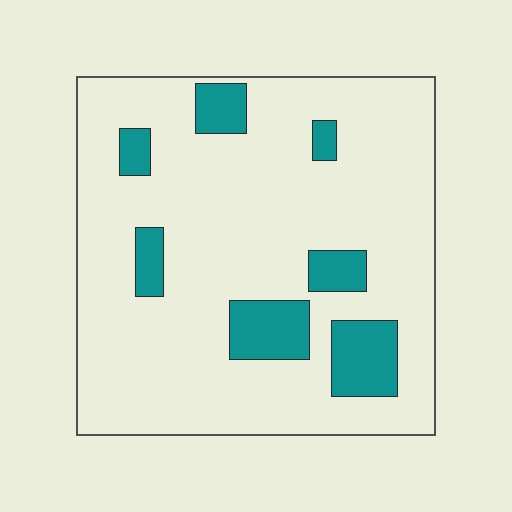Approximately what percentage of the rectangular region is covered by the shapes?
Approximately 15%.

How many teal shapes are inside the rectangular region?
7.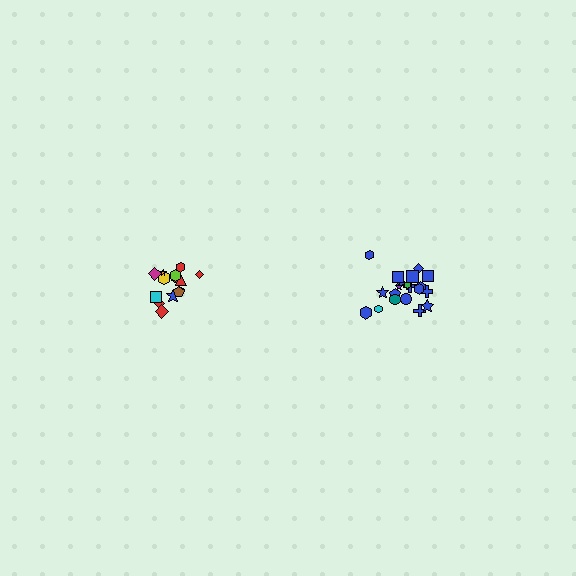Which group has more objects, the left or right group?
The right group.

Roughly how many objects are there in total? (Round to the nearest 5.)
Roughly 35 objects in total.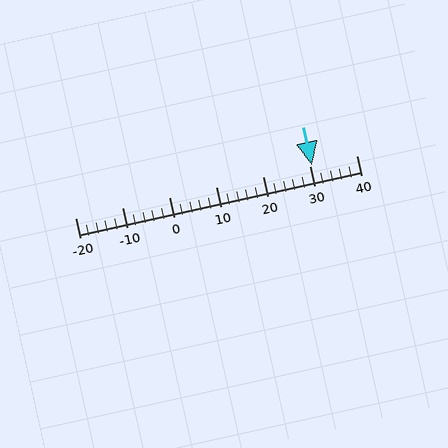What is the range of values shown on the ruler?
The ruler shows values from -20 to 40.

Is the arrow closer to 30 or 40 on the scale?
The arrow is closer to 30.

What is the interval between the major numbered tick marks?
The major tick marks are spaced 10 units apart.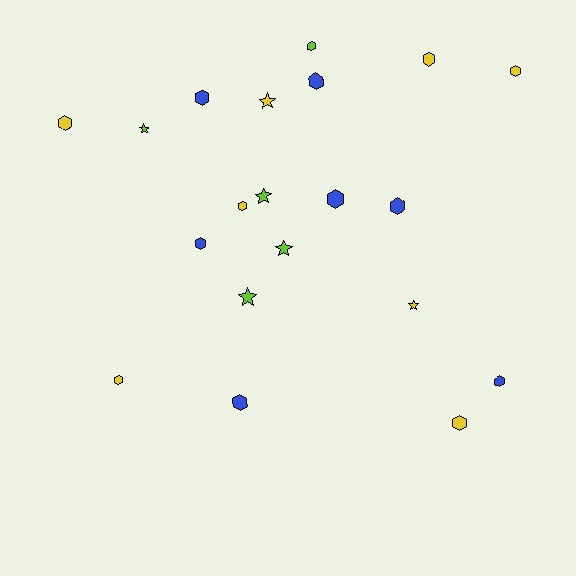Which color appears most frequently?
Yellow, with 8 objects.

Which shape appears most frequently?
Hexagon, with 14 objects.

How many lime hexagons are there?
There is 1 lime hexagon.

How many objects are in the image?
There are 20 objects.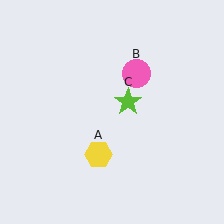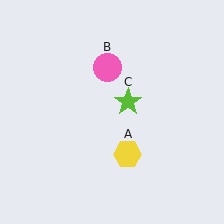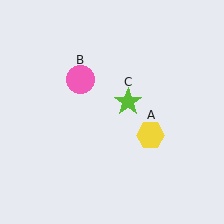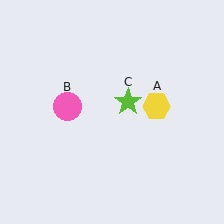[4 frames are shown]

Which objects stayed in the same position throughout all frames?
Lime star (object C) remained stationary.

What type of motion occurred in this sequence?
The yellow hexagon (object A), pink circle (object B) rotated counterclockwise around the center of the scene.